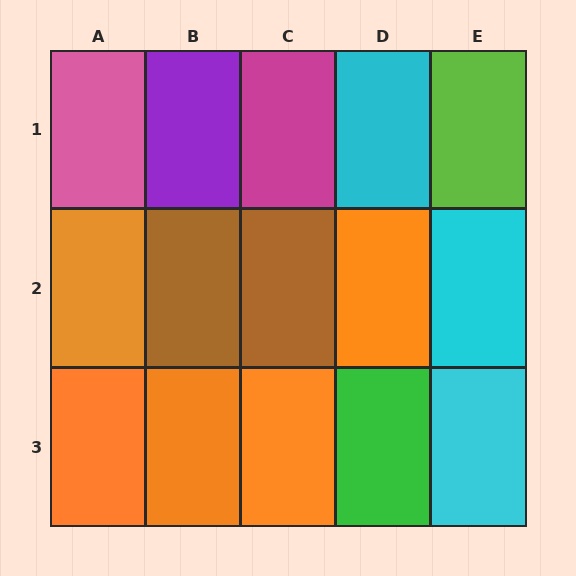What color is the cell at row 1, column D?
Cyan.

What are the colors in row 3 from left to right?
Orange, orange, orange, green, cyan.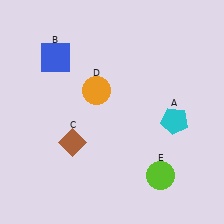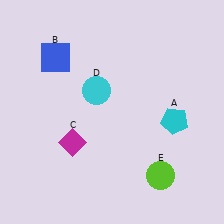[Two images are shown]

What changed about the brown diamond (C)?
In Image 1, C is brown. In Image 2, it changed to magenta.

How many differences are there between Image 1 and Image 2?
There are 2 differences between the two images.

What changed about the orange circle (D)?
In Image 1, D is orange. In Image 2, it changed to cyan.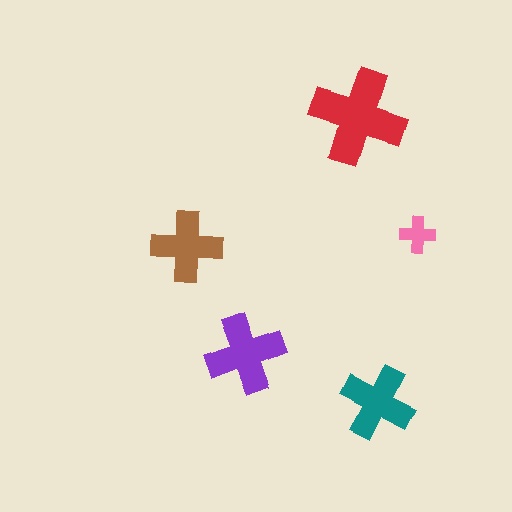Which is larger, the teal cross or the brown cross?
The teal one.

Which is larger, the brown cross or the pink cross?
The brown one.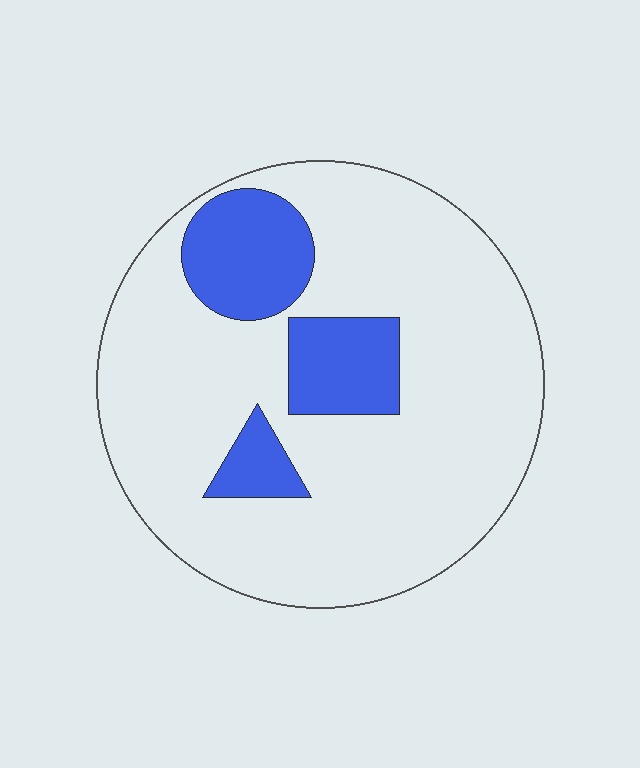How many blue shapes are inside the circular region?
3.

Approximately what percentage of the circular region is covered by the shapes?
Approximately 20%.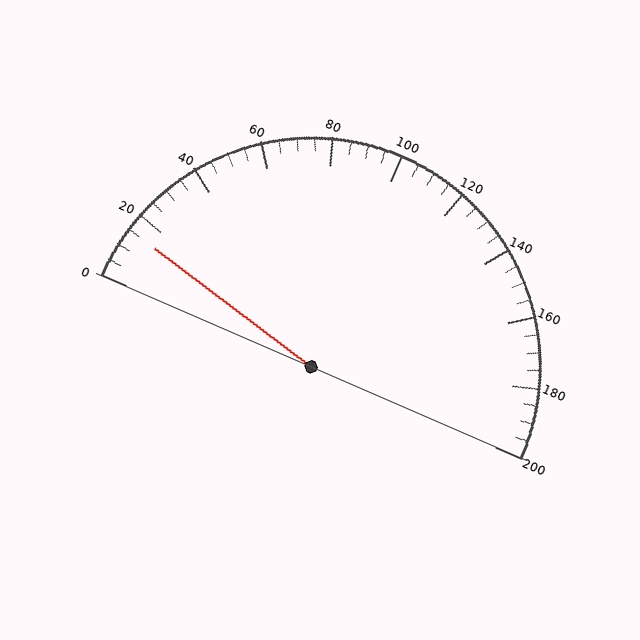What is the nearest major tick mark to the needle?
The nearest major tick mark is 20.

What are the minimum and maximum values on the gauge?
The gauge ranges from 0 to 200.